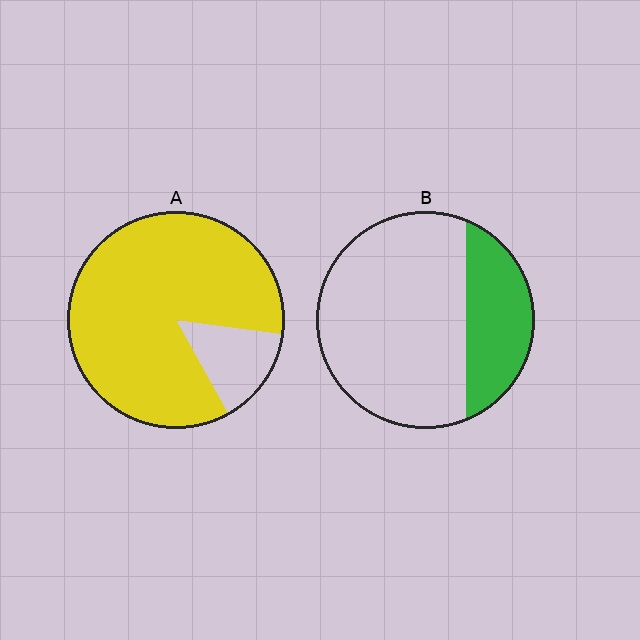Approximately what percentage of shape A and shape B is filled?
A is approximately 85% and B is approximately 25%.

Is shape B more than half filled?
No.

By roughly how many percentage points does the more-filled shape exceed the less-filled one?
By roughly 60 percentage points (A over B).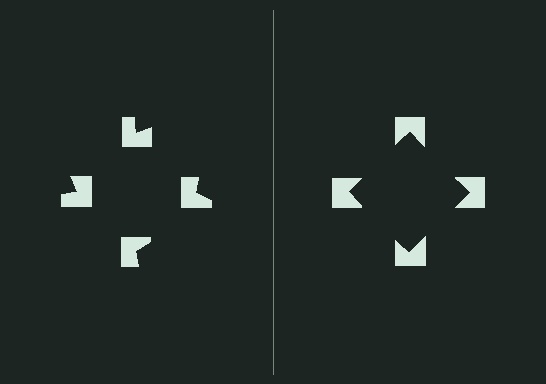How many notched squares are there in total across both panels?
8 — 4 on each side.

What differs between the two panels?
The notched squares are positioned identically on both sides; only the wedge orientations differ. On the right they align to a square; on the left they are misaligned.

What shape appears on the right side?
An illusory square.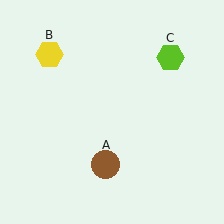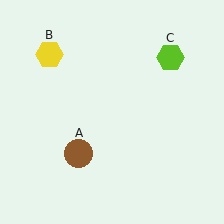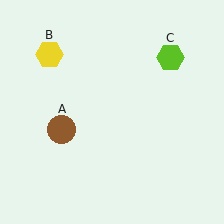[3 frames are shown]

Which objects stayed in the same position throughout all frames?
Yellow hexagon (object B) and lime hexagon (object C) remained stationary.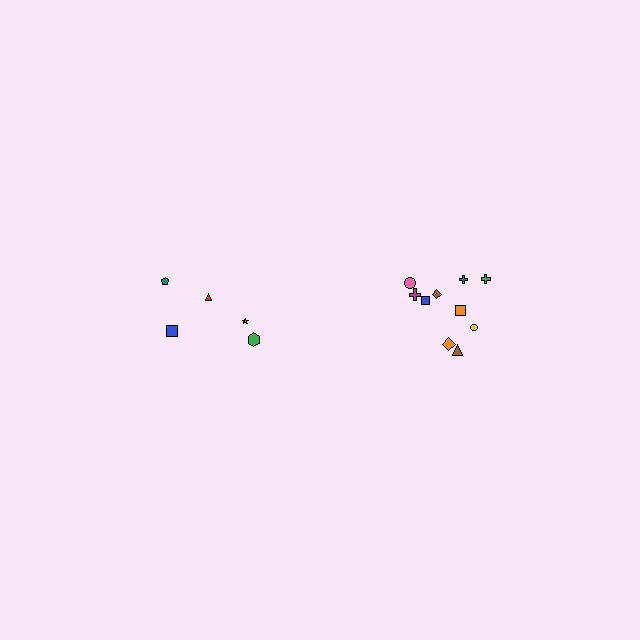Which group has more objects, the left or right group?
The right group.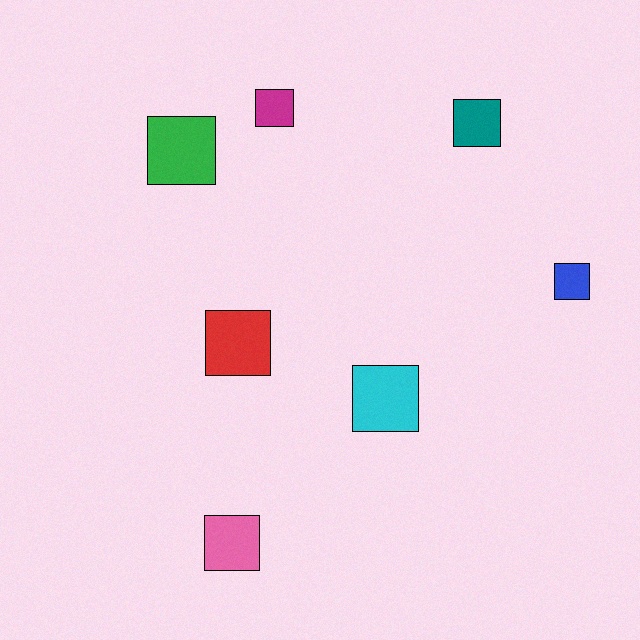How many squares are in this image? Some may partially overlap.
There are 7 squares.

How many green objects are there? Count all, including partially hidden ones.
There is 1 green object.